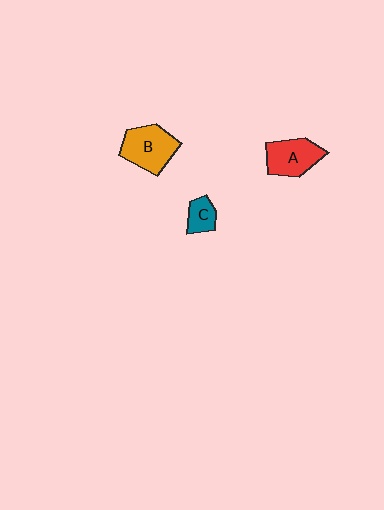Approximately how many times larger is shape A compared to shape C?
Approximately 2.0 times.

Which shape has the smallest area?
Shape C (teal).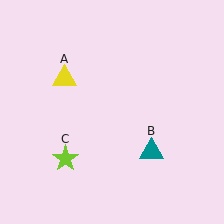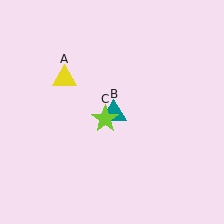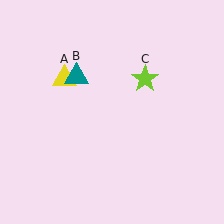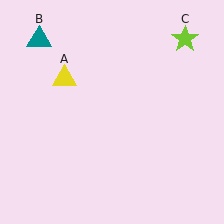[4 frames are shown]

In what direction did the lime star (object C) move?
The lime star (object C) moved up and to the right.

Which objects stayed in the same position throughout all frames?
Yellow triangle (object A) remained stationary.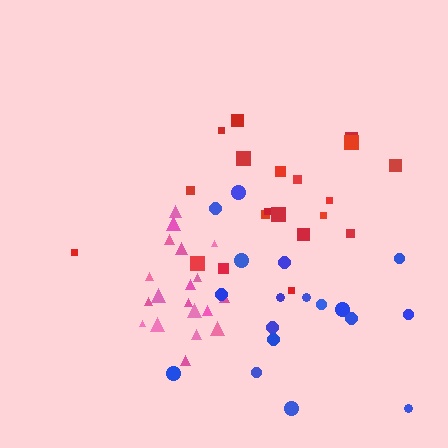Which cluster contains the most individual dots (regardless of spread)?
Red (21).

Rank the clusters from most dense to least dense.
pink, red, blue.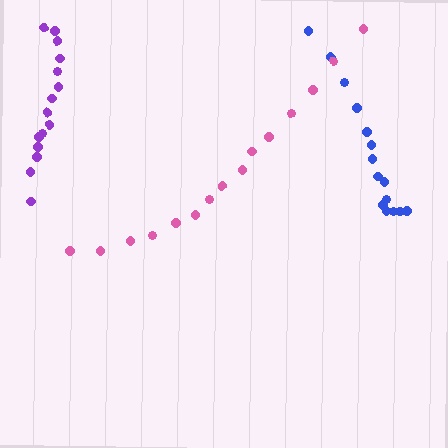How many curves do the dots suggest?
There are 3 distinct paths.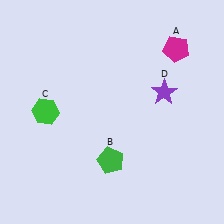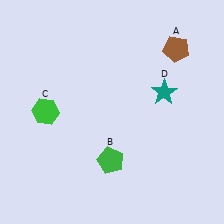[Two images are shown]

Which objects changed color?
A changed from magenta to brown. D changed from purple to teal.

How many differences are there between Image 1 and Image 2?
There are 2 differences between the two images.